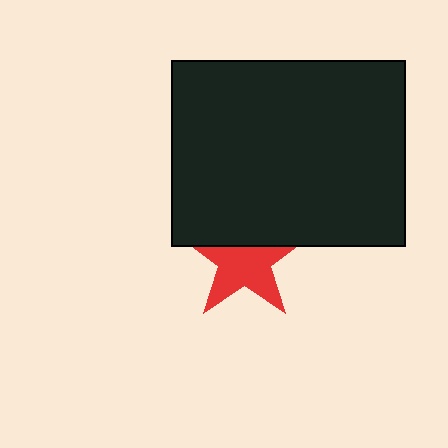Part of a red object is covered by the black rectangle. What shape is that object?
It is a star.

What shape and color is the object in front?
The object in front is a black rectangle.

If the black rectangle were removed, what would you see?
You would see the complete red star.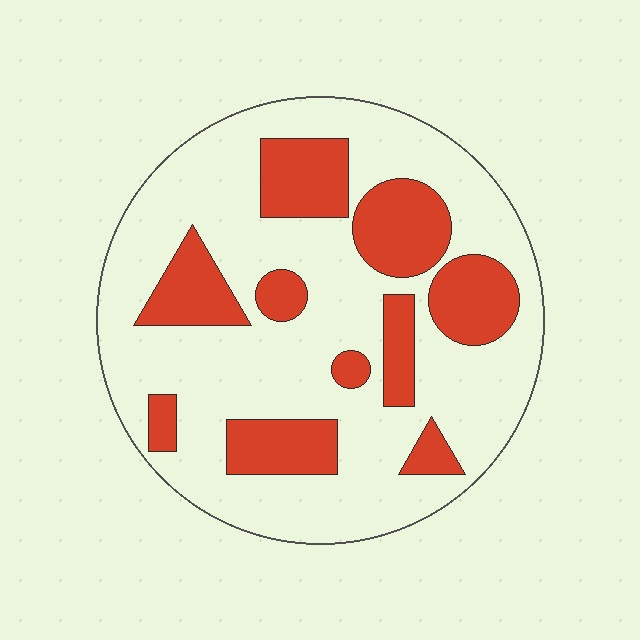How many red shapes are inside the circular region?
10.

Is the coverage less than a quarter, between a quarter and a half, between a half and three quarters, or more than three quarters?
Between a quarter and a half.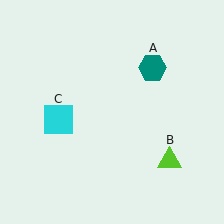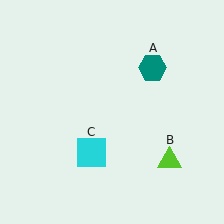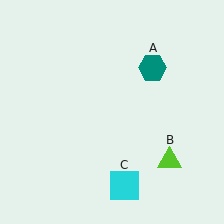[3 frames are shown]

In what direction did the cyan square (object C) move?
The cyan square (object C) moved down and to the right.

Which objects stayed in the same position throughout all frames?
Teal hexagon (object A) and lime triangle (object B) remained stationary.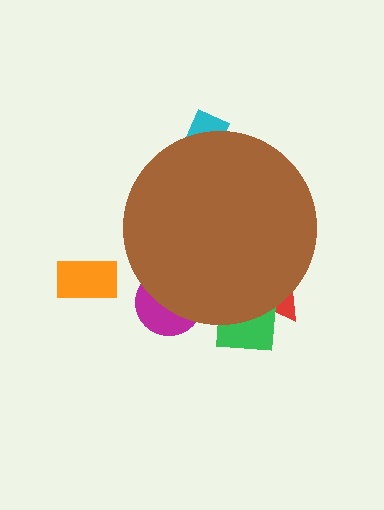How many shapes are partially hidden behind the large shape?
4 shapes are partially hidden.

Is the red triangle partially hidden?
Yes, the red triangle is partially hidden behind the brown circle.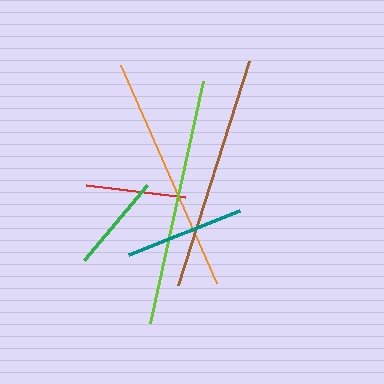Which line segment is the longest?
The lime line is the longest at approximately 247 pixels.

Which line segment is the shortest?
The green line is the shortest at approximately 98 pixels.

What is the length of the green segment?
The green segment is approximately 98 pixels long.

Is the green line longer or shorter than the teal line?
The teal line is longer than the green line.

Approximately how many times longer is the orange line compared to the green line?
The orange line is approximately 2.4 times the length of the green line.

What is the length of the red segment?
The red segment is approximately 100 pixels long.